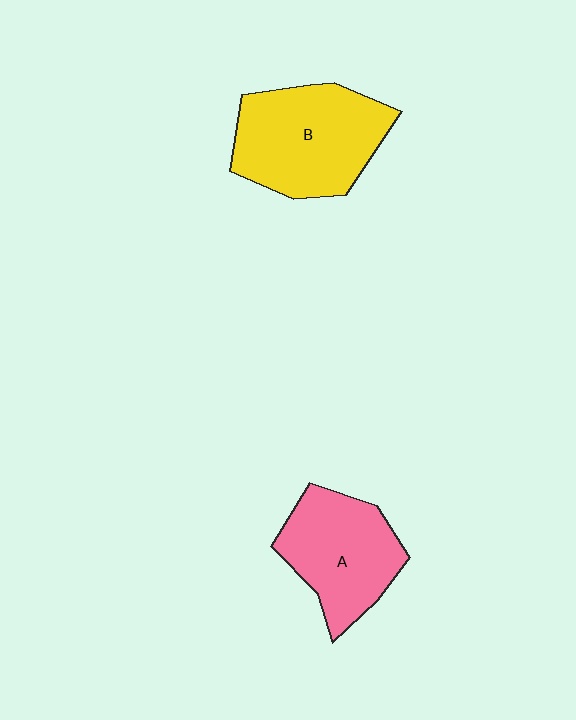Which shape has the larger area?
Shape B (yellow).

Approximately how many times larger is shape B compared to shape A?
Approximately 1.2 times.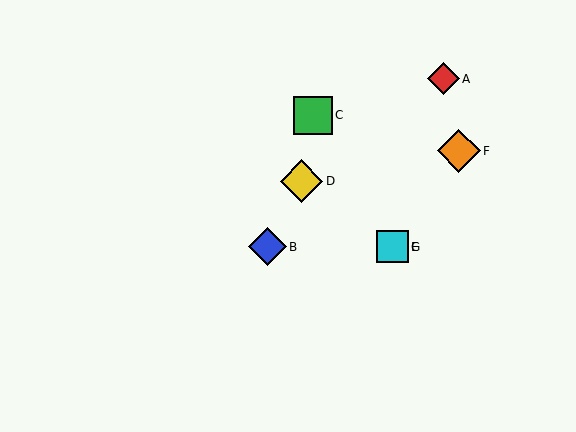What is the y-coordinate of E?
Object E is at y≈247.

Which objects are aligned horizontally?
Objects B, E, G are aligned horizontally.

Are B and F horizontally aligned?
No, B is at y≈247 and F is at y≈151.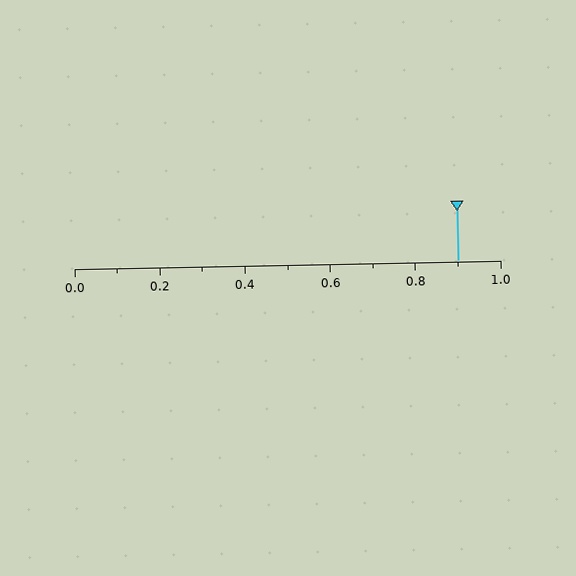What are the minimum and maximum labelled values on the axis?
The axis runs from 0.0 to 1.0.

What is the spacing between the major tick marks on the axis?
The major ticks are spaced 0.2 apart.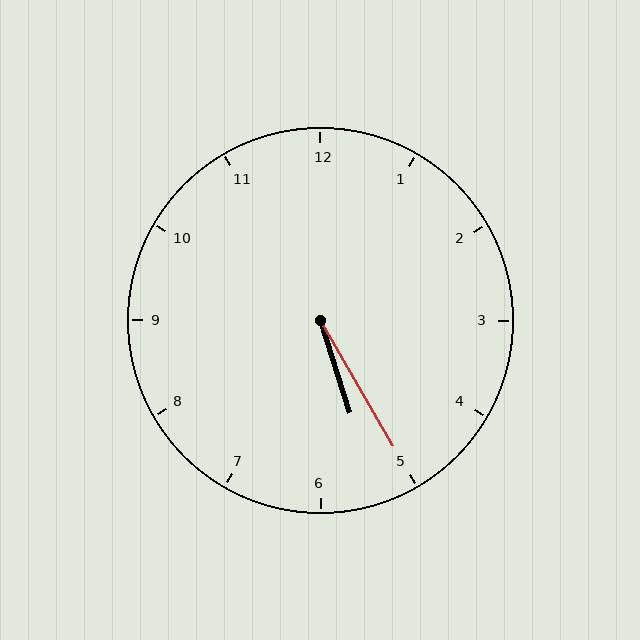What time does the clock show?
5:25.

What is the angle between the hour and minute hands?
Approximately 12 degrees.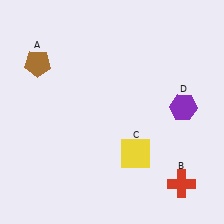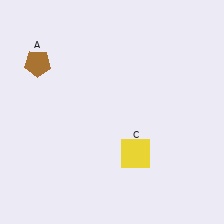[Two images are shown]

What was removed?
The red cross (B), the purple hexagon (D) were removed in Image 2.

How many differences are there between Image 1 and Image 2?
There are 2 differences between the two images.